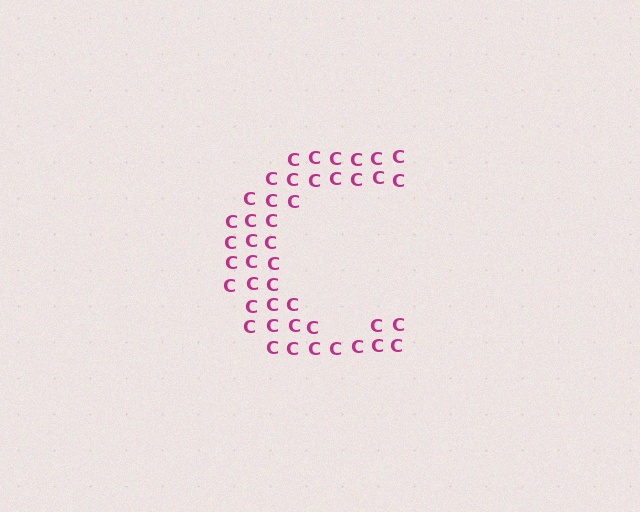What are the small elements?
The small elements are letter C's.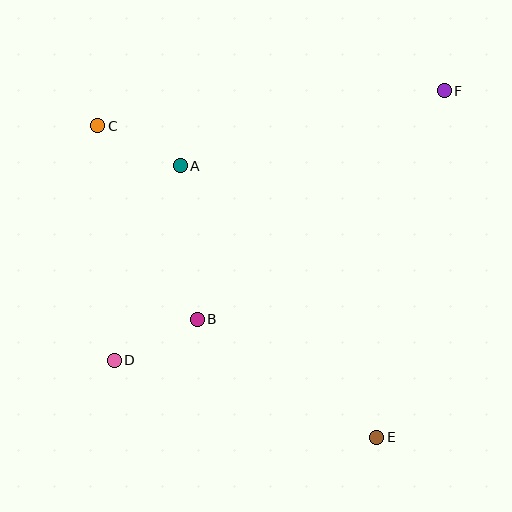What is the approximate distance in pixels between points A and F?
The distance between A and F is approximately 275 pixels.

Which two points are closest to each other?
Points A and C are closest to each other.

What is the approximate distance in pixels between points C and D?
The distance between C and D is approximately 235 pixels.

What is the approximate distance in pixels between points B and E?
The distance between B and E is approximately 215 pixels.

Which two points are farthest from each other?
Points D and F are farthest from each other.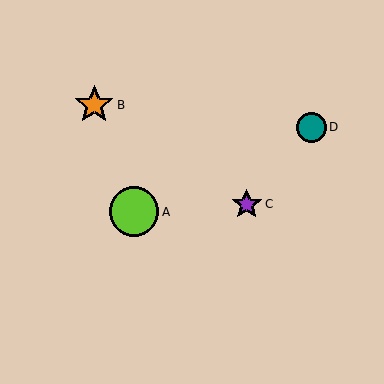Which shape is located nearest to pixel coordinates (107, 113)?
The orange star (labeled B) at (94, 105) is nearest to that location.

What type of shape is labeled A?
Shape A is a lime circle.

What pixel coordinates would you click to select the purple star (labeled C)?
Click at (247, 204) to select the purple star C.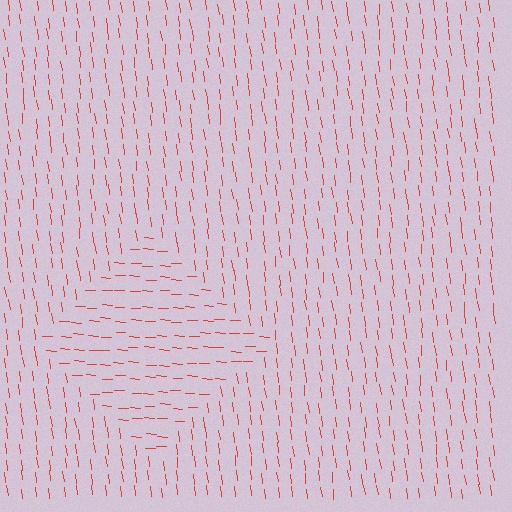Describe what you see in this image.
The image is filled with small red line segments. A diamond region in the image has lines oriented differently from the surrounding lines, creating a visible texture boundary.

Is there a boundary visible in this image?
Yes, there is a texture boundary formed by a change in line orientation.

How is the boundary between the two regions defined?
The boundary is defined purely by a change in line orientation (approximately 80 degrees difference). All lines are the same color and thickness.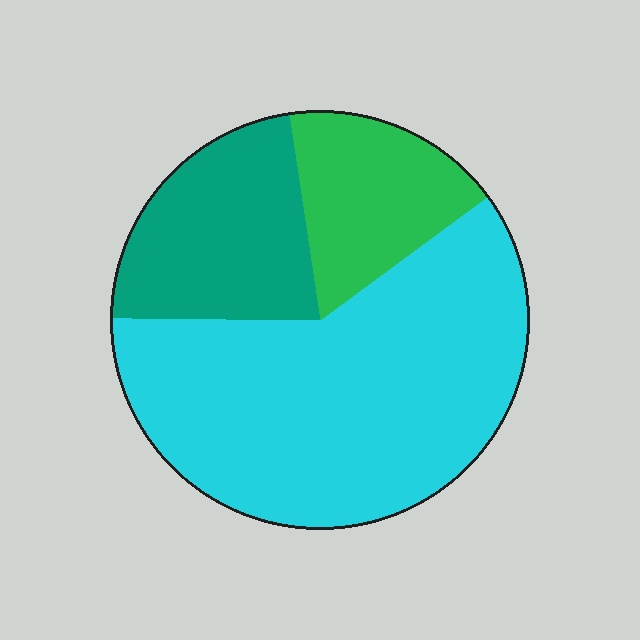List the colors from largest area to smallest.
From largest to smallest: cyan, teal, green.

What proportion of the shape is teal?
Teal covers around 25% of the shape.